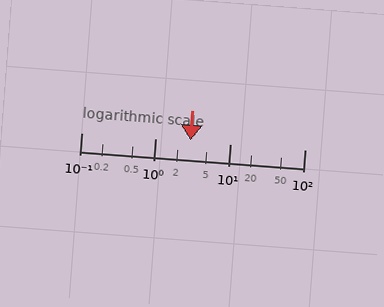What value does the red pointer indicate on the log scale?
The pointer indicates approximately 2.9.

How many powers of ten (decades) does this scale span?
The scale spans 3 decades, from 0.1 to 100.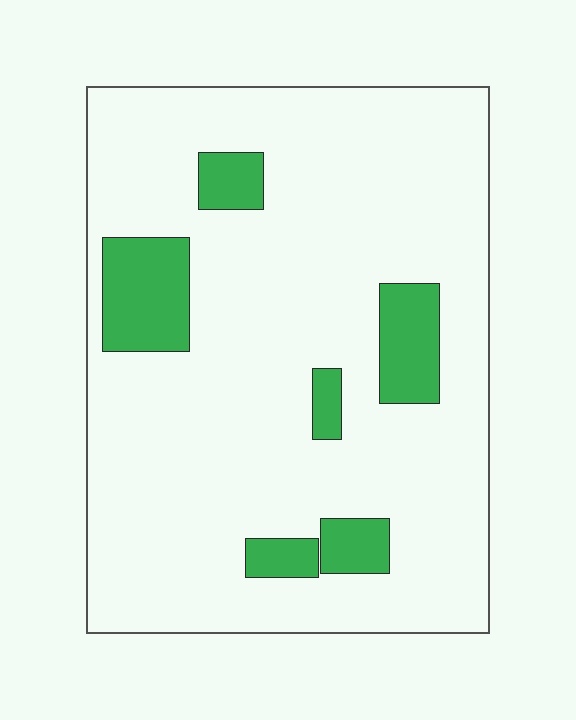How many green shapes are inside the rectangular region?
6.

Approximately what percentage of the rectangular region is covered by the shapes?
Approximately 15%.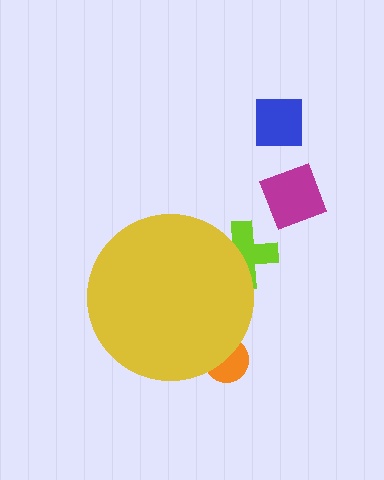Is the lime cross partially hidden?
Yes, the lime cross is partially hidden behind the yellow circle.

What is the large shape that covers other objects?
A yellow circle.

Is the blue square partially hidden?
No, the blue square is fully visible.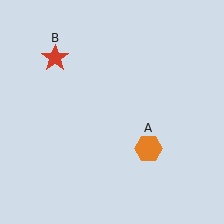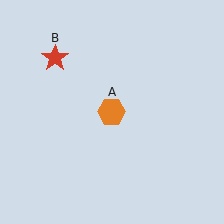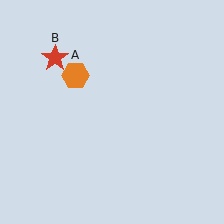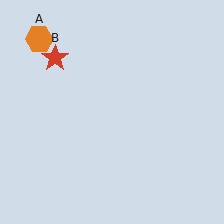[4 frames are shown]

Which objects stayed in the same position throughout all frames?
Red star (object B) remained stationary.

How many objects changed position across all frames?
1 object changed position: orange hexagon (object A).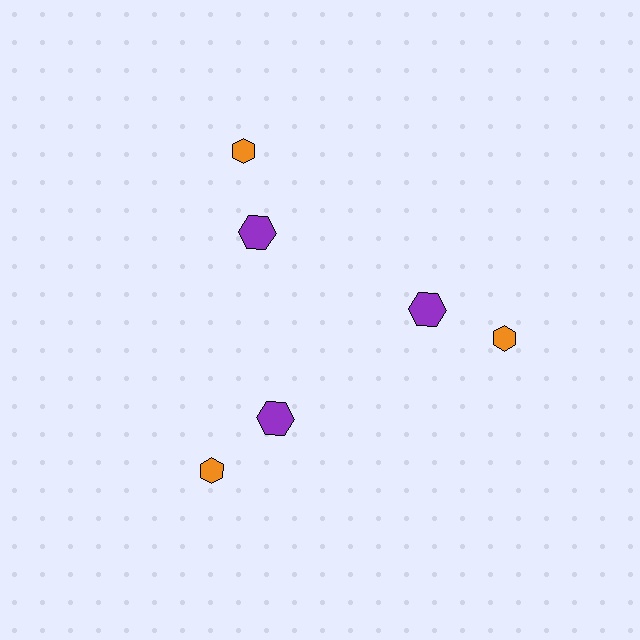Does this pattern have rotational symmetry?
Yes, this pattern has 3-fold rotational symmetry. It looks the same after rotating 120 degrees around the center.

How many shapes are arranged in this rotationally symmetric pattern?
There are 6 shapes, arranged in 3 groups of 2.